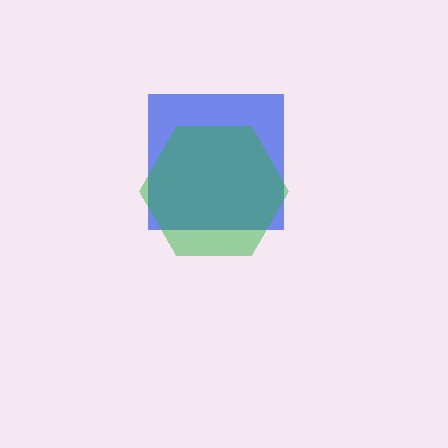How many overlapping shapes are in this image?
There are 2 overlapping shapes in the image.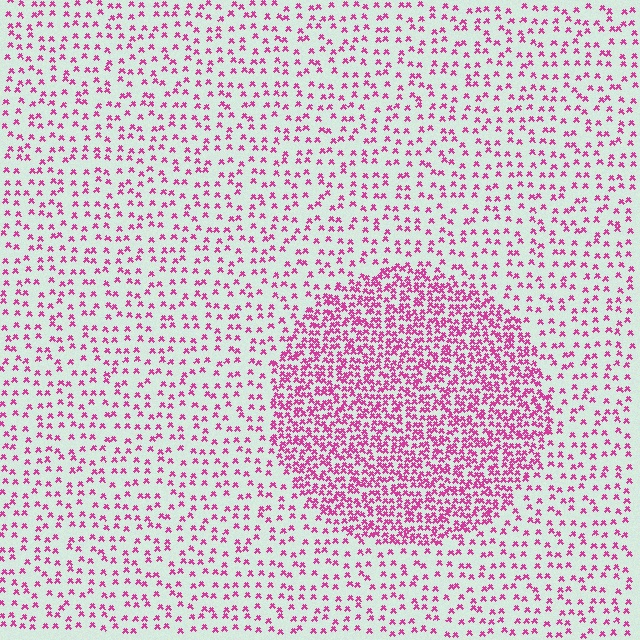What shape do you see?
I see a circle.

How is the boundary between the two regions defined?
The boundary is defined by a change in element density (approximately 2.6x ratio). All elements are the same color, size, and shape.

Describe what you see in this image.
The image contains small magenta elements arranged at two different densities. A circle-shaped region is visible where the elements are more densely packed than the surrounding area.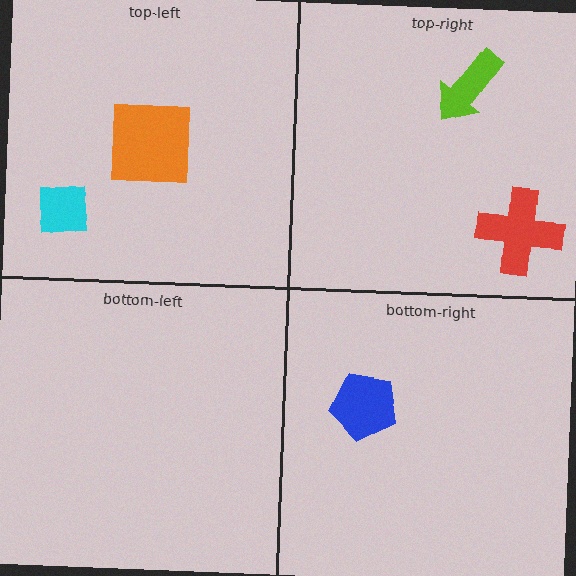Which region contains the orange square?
The top-left region.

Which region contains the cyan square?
The top-left region.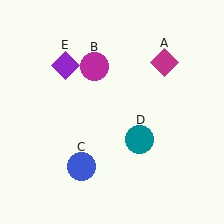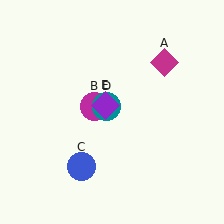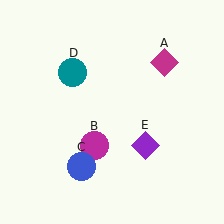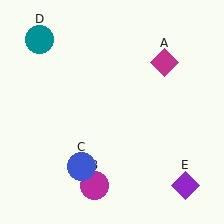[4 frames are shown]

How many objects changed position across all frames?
3 objects changed position: magenta circle (object B), teal circle (object D), purple diamond (object E).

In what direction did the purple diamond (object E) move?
The purple diamond (object E) moved down and to the right.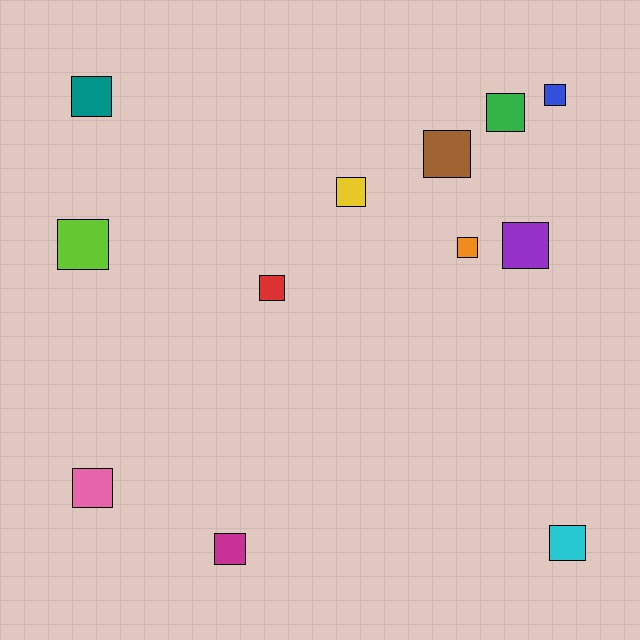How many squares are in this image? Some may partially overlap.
There are 12 squares.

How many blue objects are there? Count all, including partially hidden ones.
There is 1 blue object.